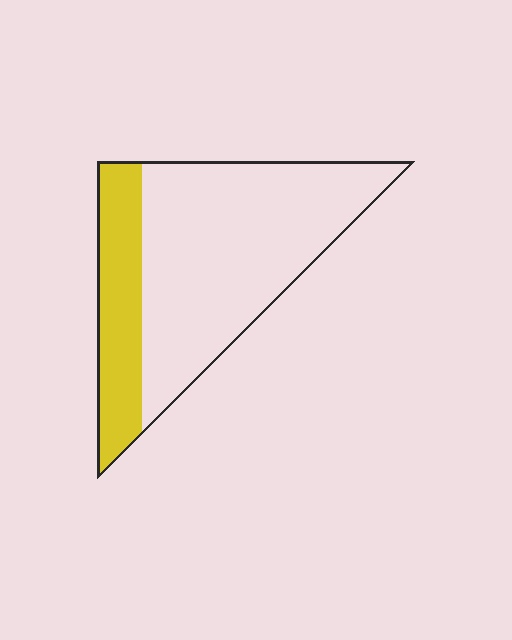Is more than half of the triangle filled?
No.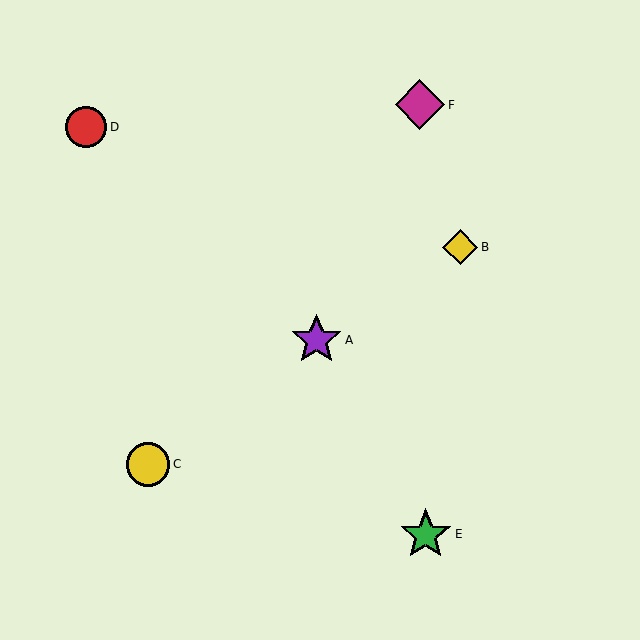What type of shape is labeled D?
Shape D is a red circle.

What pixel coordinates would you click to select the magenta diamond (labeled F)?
Click at (420, 105) to select the magenta diamond F.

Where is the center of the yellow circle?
The center of the yellow circle is at (148, 464).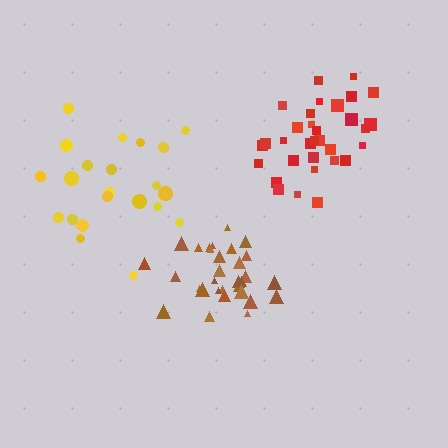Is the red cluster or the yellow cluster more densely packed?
Red.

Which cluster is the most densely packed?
Brown.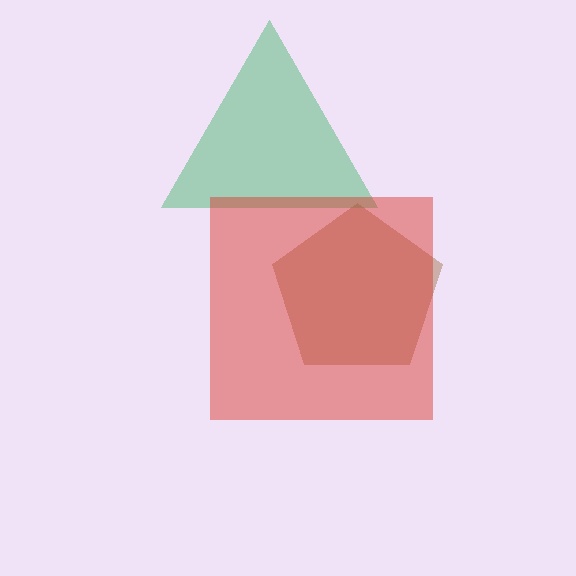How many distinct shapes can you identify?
There are 3 distinct shapes: a brown pentagon, a green triangle, a red square.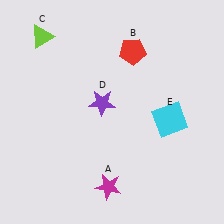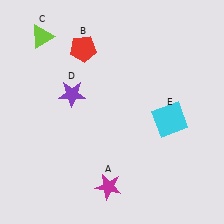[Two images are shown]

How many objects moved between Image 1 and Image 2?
2 objects moved between the two images.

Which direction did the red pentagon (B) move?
The red pentagon (B) moved left.